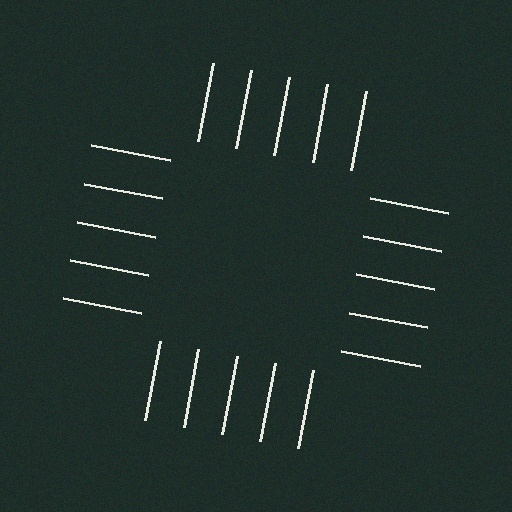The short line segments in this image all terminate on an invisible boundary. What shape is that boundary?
An illusory square — the line segments terminate on its edges but no continuous stroke is drawn.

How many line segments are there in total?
20 — 5 along each of the 4 edges.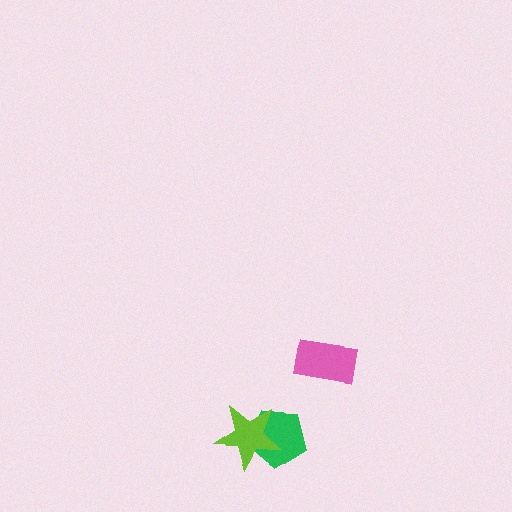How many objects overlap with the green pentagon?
1 object overlaps with the green pentagon.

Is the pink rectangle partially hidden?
No, no other shape covers it.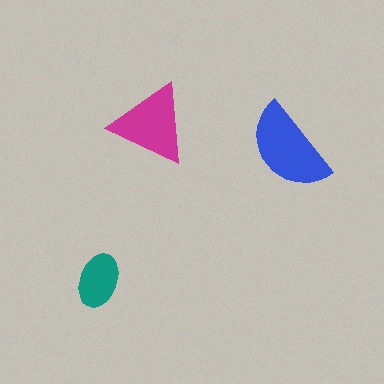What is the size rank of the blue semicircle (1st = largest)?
1st.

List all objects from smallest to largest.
The teal ellipse, the magenta triangle, the blue semicircle.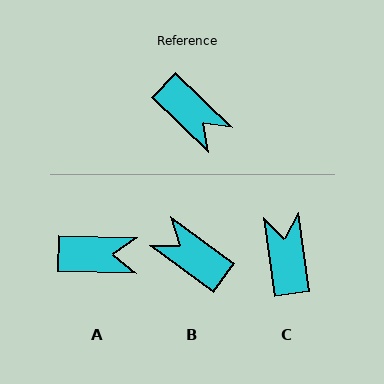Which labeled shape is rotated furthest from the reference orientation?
B, about 172 degrees away.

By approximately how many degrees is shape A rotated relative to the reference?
Approximately 42 degrees counter-clockwise.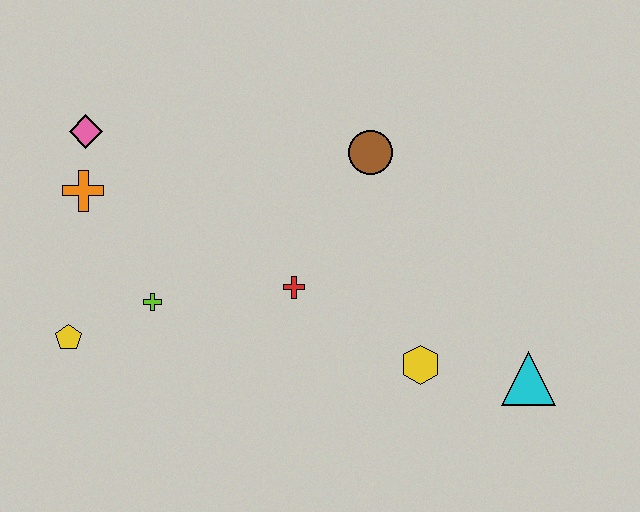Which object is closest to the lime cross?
The yellow pentagon is closest to the lime cross.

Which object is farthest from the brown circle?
The yellow pentagon is farthest from the brown circle.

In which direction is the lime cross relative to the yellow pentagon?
The lime cross is to the right of the yellow pentagon.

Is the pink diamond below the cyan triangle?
No